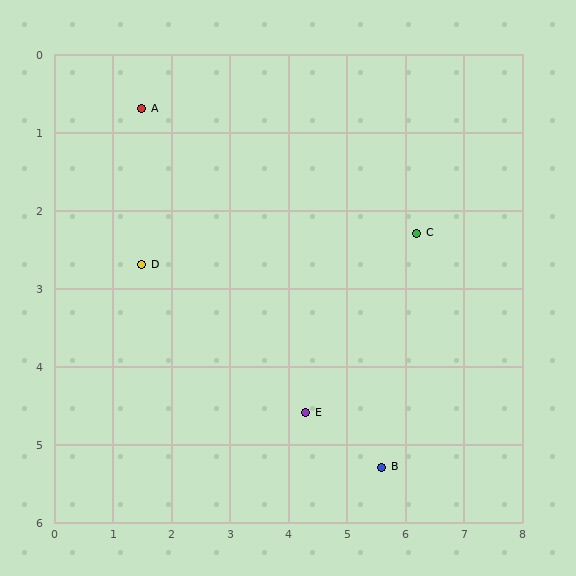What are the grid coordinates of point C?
Point C is at approximately (6.2, 2.3).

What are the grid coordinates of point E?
Point E is at approximately (4.3, 4.6).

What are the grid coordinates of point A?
Point A is at approximately (1.5, 0.7).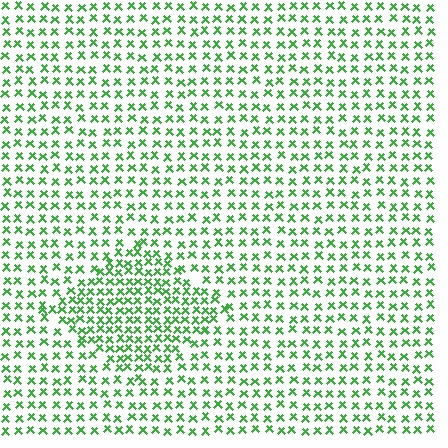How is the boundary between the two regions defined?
The boundary is defined by a change in element density (approximately 1.7x ratio). All elements are the same color, size, and shape.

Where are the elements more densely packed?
The elements are more densely packed inside the diamond boundary.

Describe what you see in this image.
The image contains small green elements arranged at two different densities. A diamond-shaped region is visible where the elements are more densely packed than the surrounding area.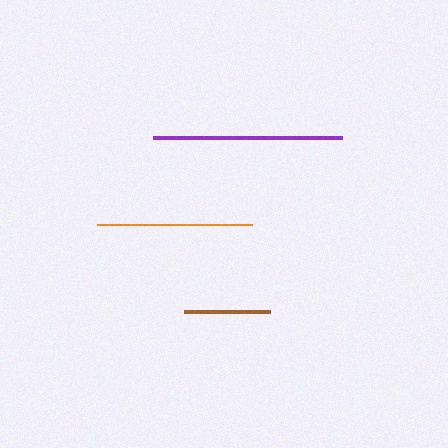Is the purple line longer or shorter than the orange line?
The purple line is longer than the orange line.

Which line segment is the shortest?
The brown line is the shortest at approximately 86 pixels.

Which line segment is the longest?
The purple line is the longest at approximately 189 pixels.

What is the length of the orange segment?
The orange segment is approximately 154 pixels long.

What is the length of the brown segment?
The brown segment is approximately 86 pixels long.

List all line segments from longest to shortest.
From longest to shortest: purple, orange, brown.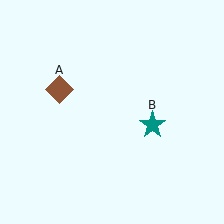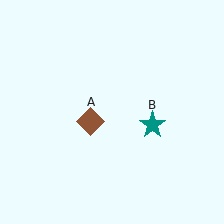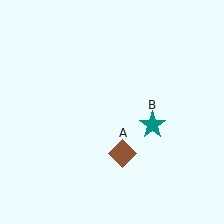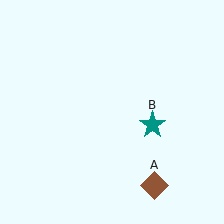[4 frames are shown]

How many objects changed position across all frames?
1 object changed position: brown diamond (object A).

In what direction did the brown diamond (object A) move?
The brown diamond (object A) moved down and to the right.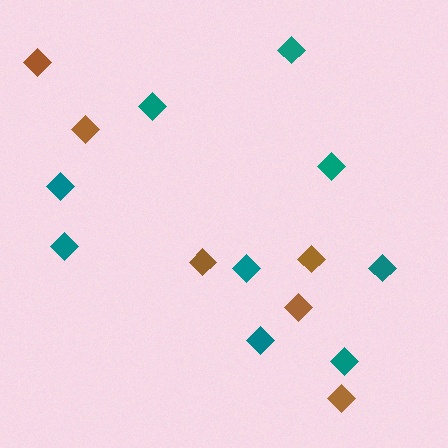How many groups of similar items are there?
There are 2 groups: one group of teal diamonds (9) and one group of brown diamonds (6).